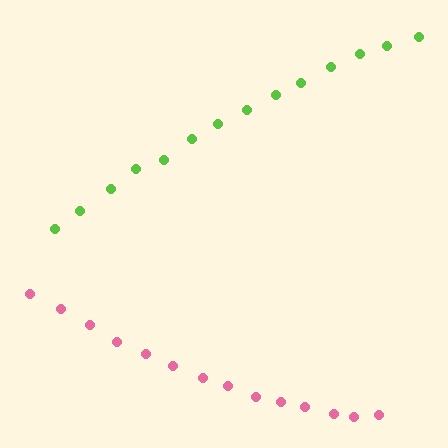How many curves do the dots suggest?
There are 2 distinct paths.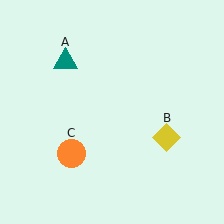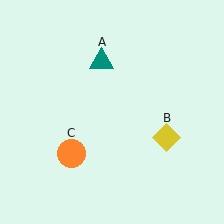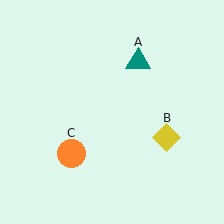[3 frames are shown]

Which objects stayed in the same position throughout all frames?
Yellow diamond (object B) and orange circle (object C) remained stationary.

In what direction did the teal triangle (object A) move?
The teal triangle (object A) moved right.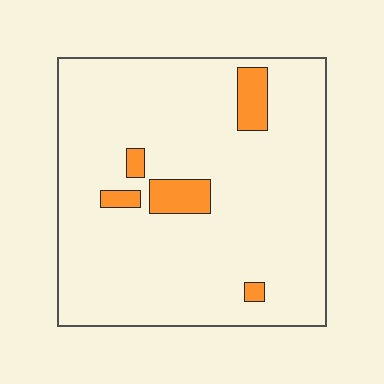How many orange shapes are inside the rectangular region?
5.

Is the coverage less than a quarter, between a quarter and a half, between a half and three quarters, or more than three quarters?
Less than a quarter.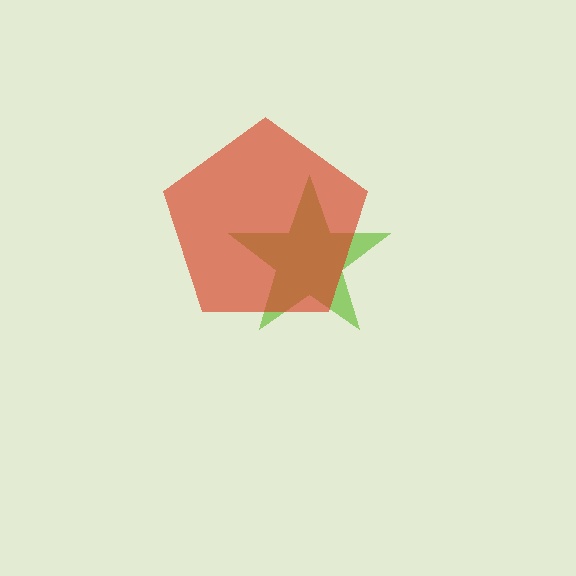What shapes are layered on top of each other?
The layered shapes are: a lime star, a red pentagon.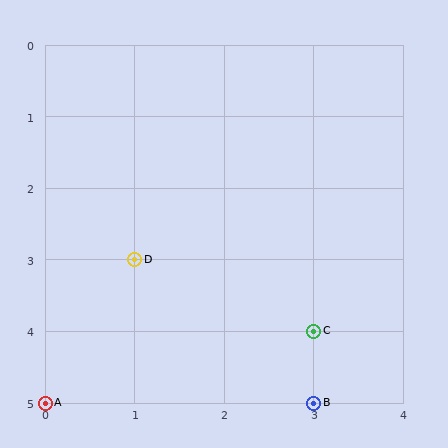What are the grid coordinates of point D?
Point D is at grid coordinates (1, 3).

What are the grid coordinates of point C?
Point C is at grid coordinates (3, 4).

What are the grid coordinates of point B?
Point B is at grid coordinates (3, 5).